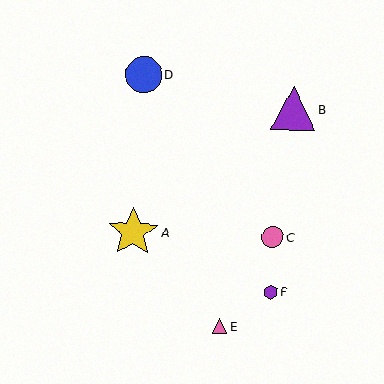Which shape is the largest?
The yellow star (labeled A) is the largest.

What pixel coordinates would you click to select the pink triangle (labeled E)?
Click at (220, 326) to select the pink triangle E.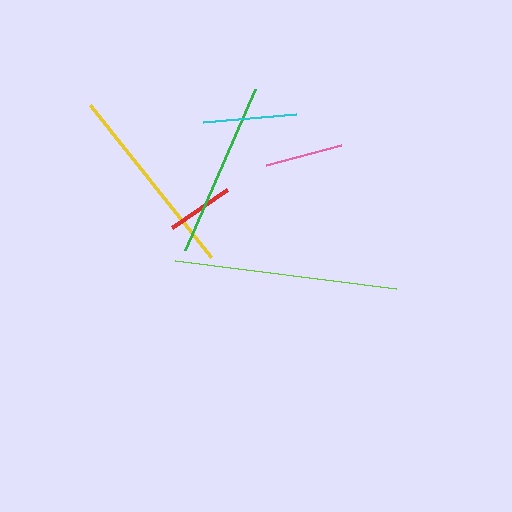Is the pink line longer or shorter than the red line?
The pink line is longer than the red line.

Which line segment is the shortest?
The red line is the shortest at approximately 67 pixels.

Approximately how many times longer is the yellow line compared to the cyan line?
The yellow line is approximately 2.1 times the length of the cyan line.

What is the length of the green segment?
The green segment is approximately 176 pixels long.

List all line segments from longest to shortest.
From longest to shortest: lime, yellow, green, cyan, pink, red.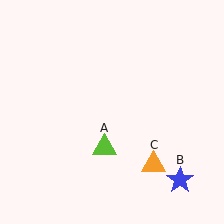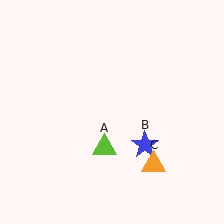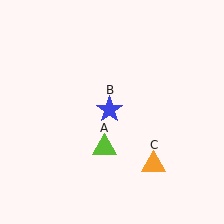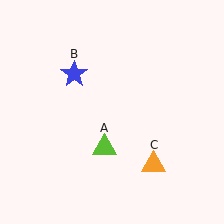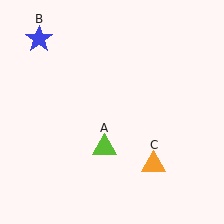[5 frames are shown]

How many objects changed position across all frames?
1 object changed position: blue star (object B).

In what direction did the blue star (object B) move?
The blue star (object B) moved up and to the left.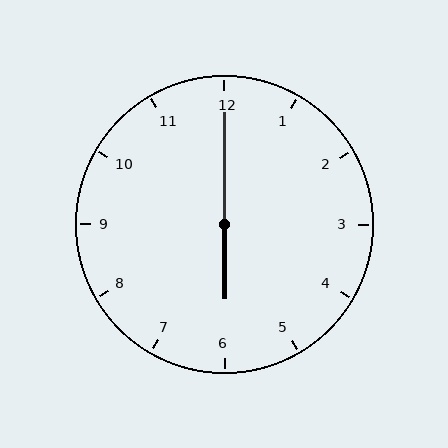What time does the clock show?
6:00.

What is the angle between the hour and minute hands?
Approximately 180 degrees.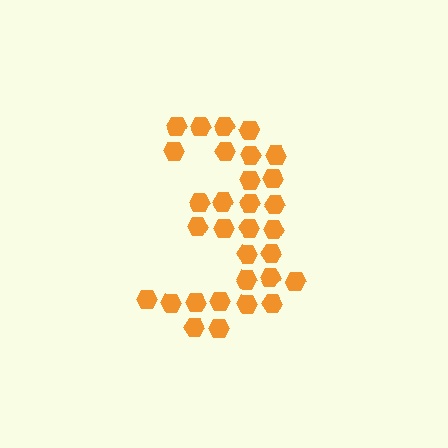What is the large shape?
The large shape is the digit 3.